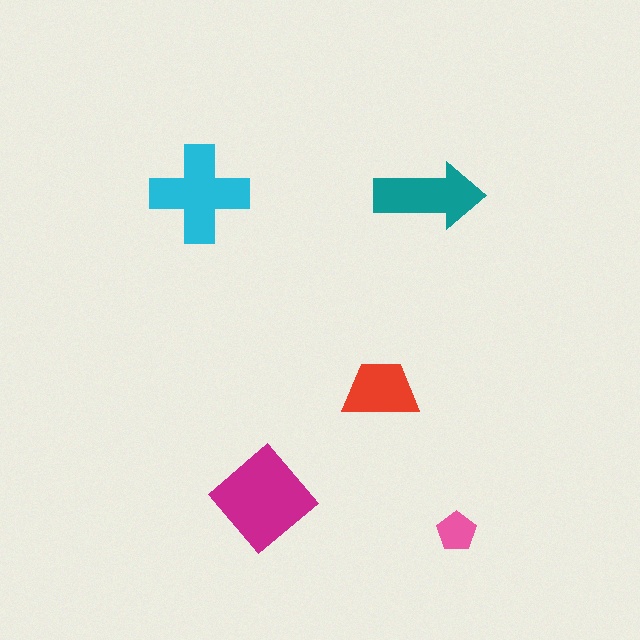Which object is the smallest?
The pink pentagon.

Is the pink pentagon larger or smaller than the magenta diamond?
Smaller.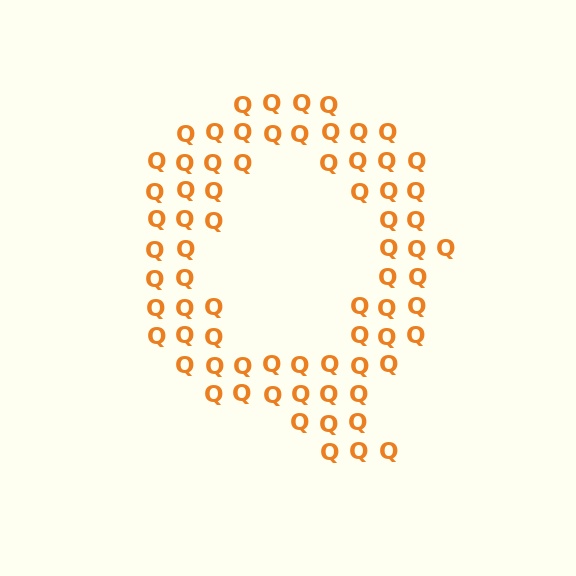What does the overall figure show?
The overall figure shows the letter Q.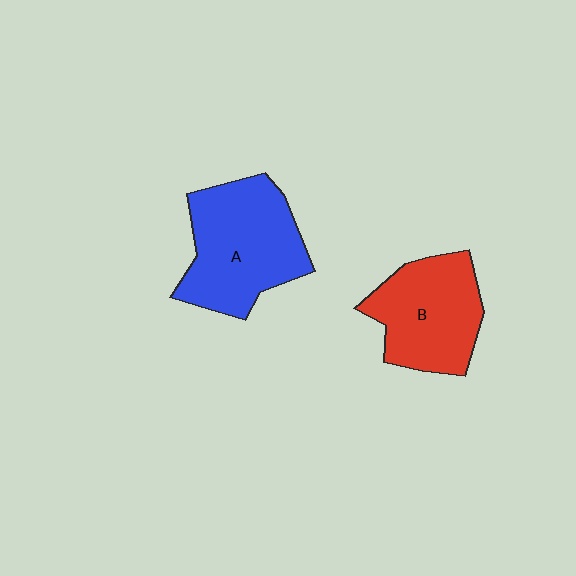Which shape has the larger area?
Shape A (blue).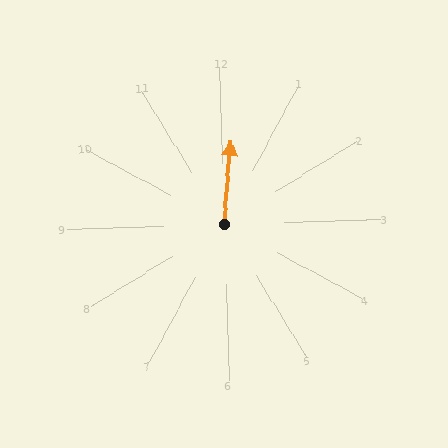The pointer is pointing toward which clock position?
Roughly 12 o'clock.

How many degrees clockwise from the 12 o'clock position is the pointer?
Approximately 6 degrees.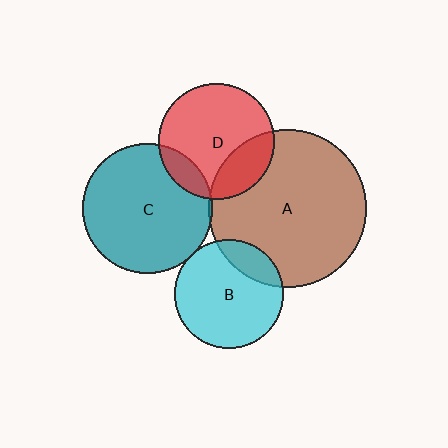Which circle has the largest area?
Circle A (brown).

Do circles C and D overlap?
Yes.